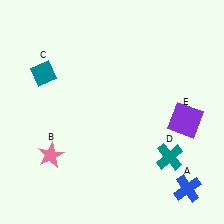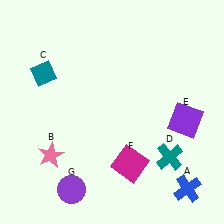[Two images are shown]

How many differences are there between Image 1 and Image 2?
There are 2 differences between the two images.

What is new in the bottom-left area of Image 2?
A purple circle (G) was added in the bottom-left area of Image 2.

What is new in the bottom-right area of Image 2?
A magenta square (F) was added in the bottom-right area of Image 2.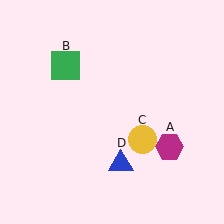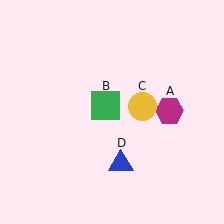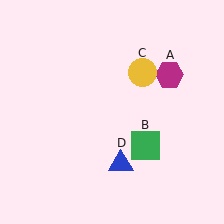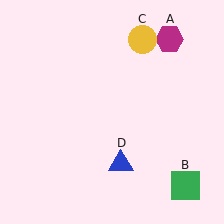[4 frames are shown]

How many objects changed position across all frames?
3 objects changed position: magenta hexagon (object A), green square (object B), yellow circle (object C).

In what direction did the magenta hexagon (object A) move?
The magenta hexagon (object A) moved up.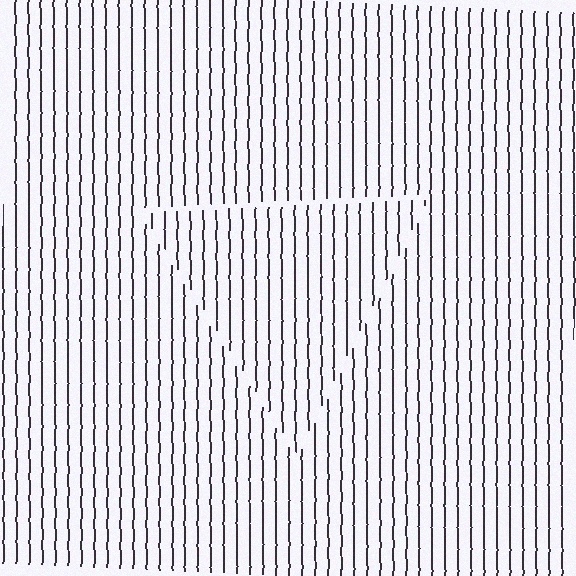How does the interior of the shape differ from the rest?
The interior of the shape contains the same grating, shifted by half a period — the contour is defined by the phase discontinuity where line-ends from the inner and outer gratings abut.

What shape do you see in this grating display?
An illusory triangle. The interior of the shape contains the same grating, shifted by half a period — the contour is defined by the phase discontinuity where line-ends from the inner and outer gratings abut.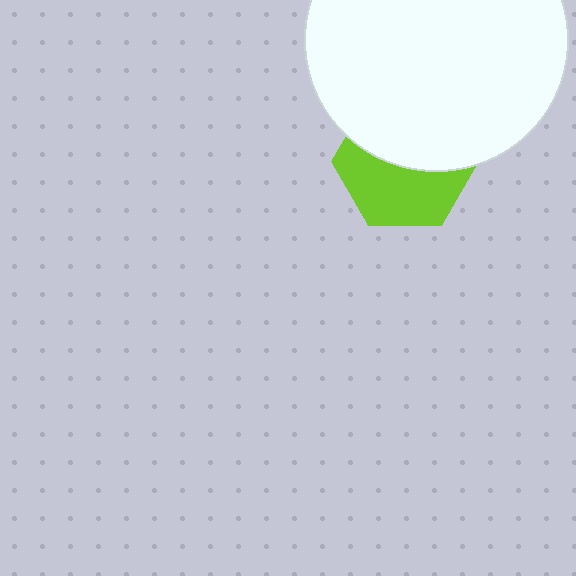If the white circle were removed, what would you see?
You would see the complete lime hexagon.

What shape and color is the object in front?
The object in front is a white circle.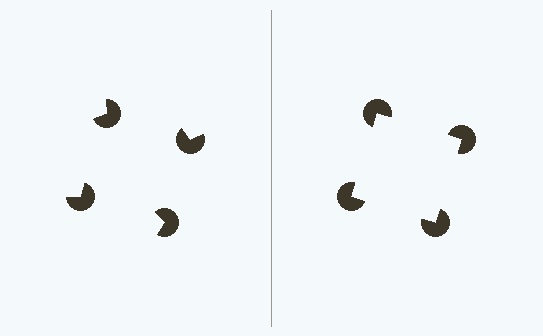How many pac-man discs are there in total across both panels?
8 — 4 on each side.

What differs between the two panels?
The pac-man discs are positioned identically on both sides; only the wedge orientations differ. On the right they align to a square; on the left they are misaligned.